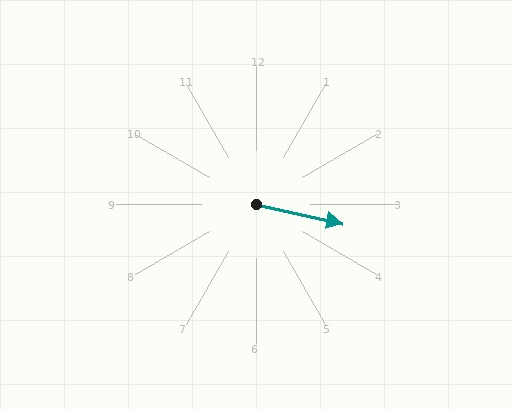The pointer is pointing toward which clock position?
Roughly 3 o'clock.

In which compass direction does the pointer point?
East.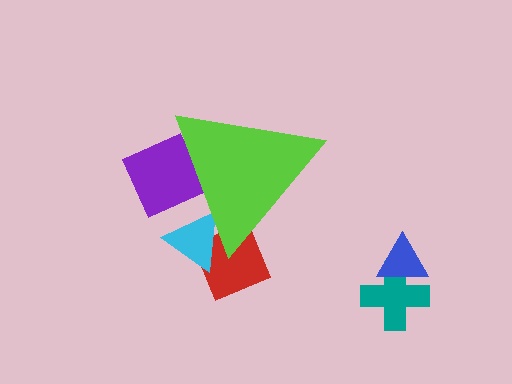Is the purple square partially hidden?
Yes, the purple square is partially hidden behind the lime triangle.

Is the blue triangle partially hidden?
No, the blue triangle is fully visible.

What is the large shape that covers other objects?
A lime triangle.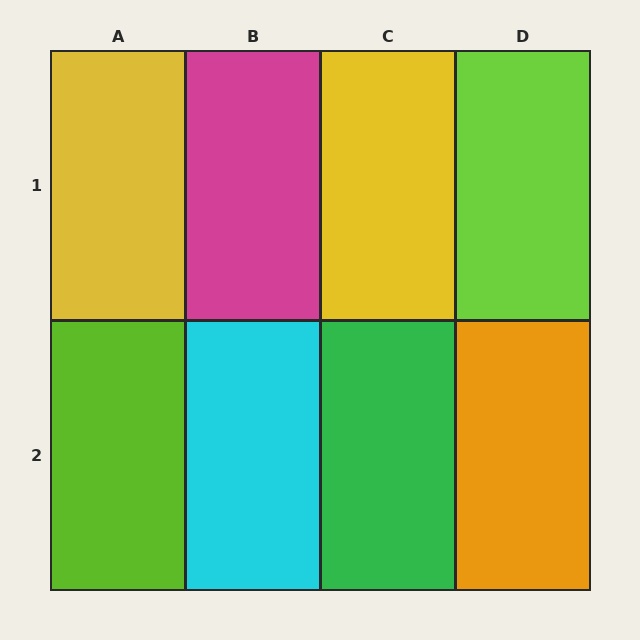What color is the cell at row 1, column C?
Yellow.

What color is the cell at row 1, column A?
Yellow.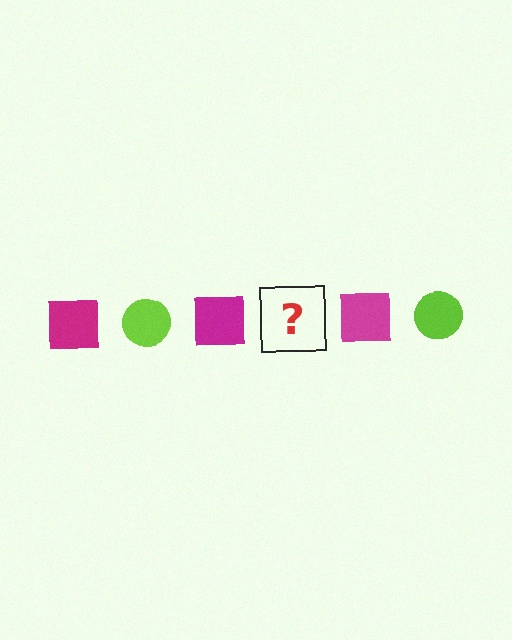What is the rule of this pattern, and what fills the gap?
The rule is that the pattern alternates between magenta square and lime circle. The gap should be filled with a lime circle.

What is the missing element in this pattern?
The missing element is a lime circle.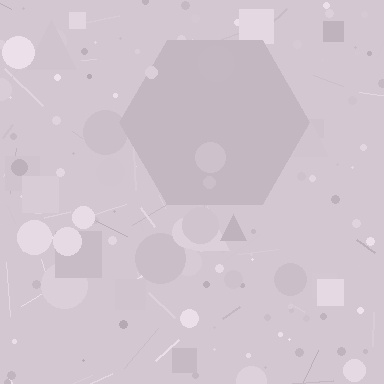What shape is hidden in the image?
A hexagon is hidden in the image.